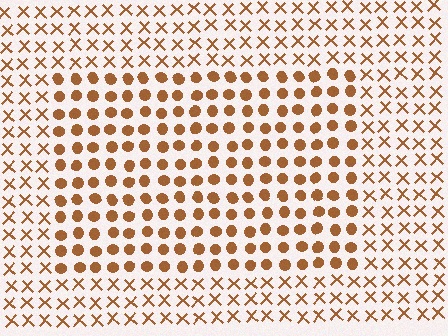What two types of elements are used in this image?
The image uses circles inside the rectangle region and X marks outside it.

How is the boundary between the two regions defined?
The boundary is defined by a change in element shape: circles inside vs. X marks outside. All elements share the same color and spacing.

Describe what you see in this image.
The image is filled with small brown elements arranged in a uniform grid. A rectangle-shaped region contains circles, while the surrounding area contains X marks. The boundary is defined purely by the change in element shape.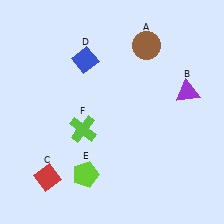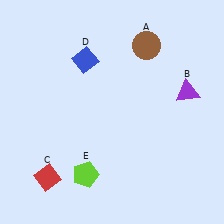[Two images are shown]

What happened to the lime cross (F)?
The lime cross (F) was removed in Image 2. It was in the bottom-left area of Image 1.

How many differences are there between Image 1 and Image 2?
There is 1 difference between the two images.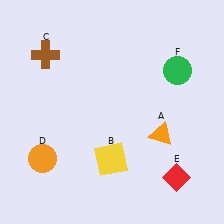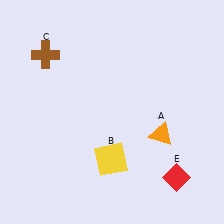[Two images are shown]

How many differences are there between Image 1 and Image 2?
There are 2 differences between the two images.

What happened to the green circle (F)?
The green circle (F) was removed in Image 2. It was in the top-right area of Image 1.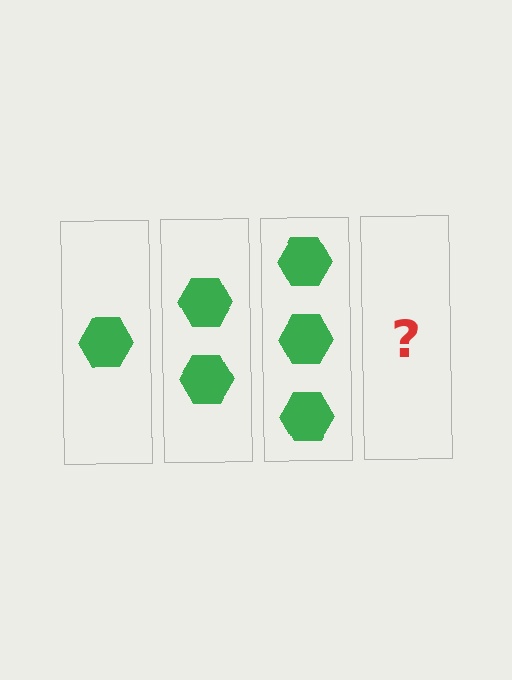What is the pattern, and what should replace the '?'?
The pattern is that each step adds one more hexagon. The '?' should be 4 hexagons.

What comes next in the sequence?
The next element should be 4 hexagons.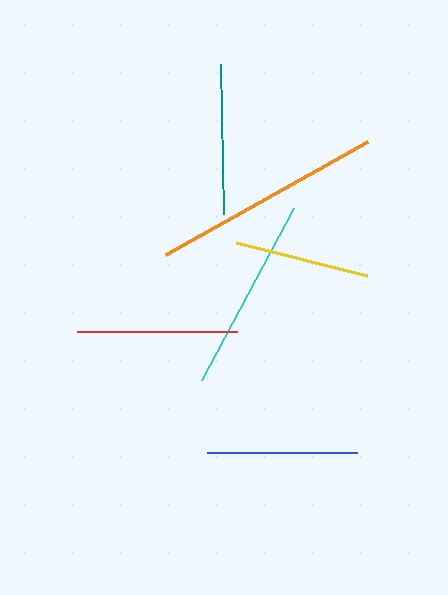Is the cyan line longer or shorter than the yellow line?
The cyan line is longer than the yellow line.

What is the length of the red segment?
The red segment is approximately 160 pixels long.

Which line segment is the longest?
The orange line is the longest at approximately 231 pixels.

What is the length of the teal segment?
The teal segment is approximately 151 pixels long.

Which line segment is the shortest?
The yellow line is the shortest at approximately 136 pixels.